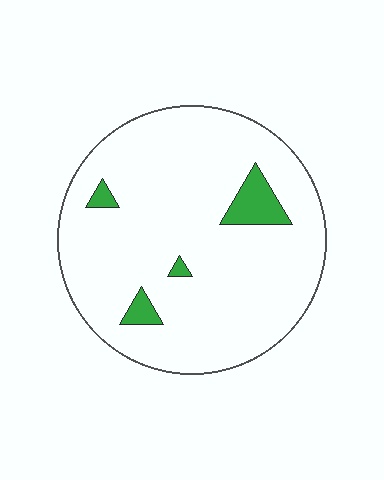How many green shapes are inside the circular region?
4.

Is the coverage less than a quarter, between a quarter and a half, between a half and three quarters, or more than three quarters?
Less than a quarter.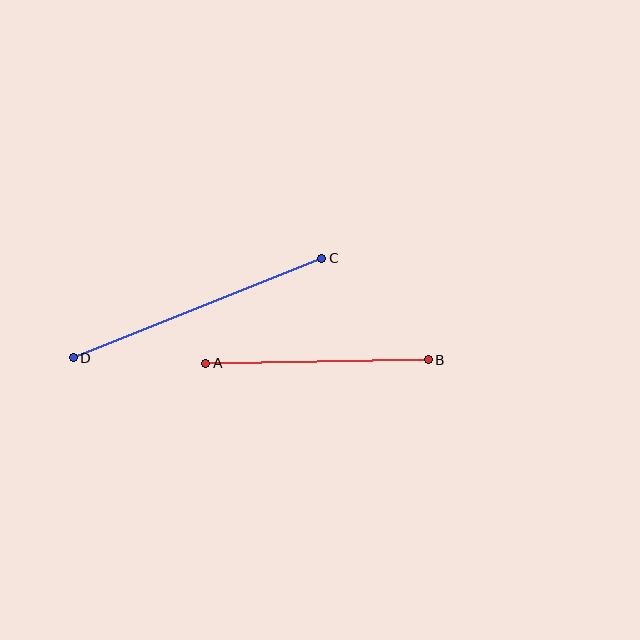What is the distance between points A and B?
The distance is approximately 222 pixels.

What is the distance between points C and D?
The distance is approximately 268 pixels.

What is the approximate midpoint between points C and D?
The midpoint is at approximately (198, 308) pixels.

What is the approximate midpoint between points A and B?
The midpoint is at approximately (317, 361) pixels.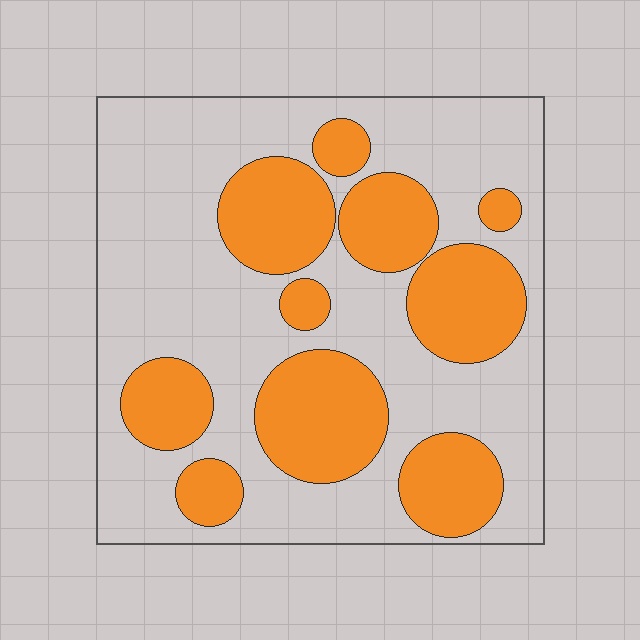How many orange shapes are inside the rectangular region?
10.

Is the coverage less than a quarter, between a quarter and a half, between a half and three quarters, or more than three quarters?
Between a quarter and a half.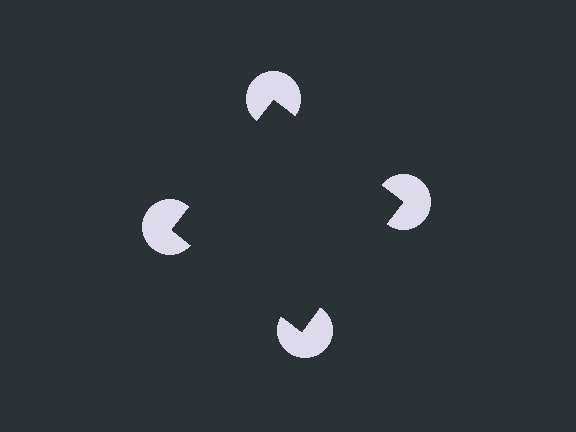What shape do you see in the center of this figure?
An illusory square — its edges are inferred from the aligned wedge cuts in the pac-man discs, not physically drawn.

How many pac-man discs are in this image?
There are 4 — one at each vertex of the illusory square.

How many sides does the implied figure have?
4 sides.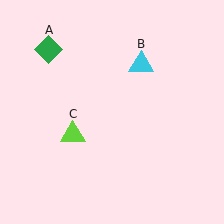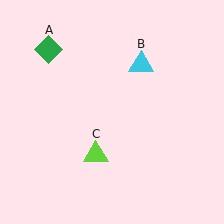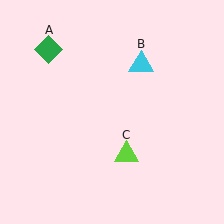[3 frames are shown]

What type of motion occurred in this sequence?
The lime triangle (object C) rotated counterclockwise around the center of the scene.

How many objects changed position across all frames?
1 object changed position: lime triangle (object C).